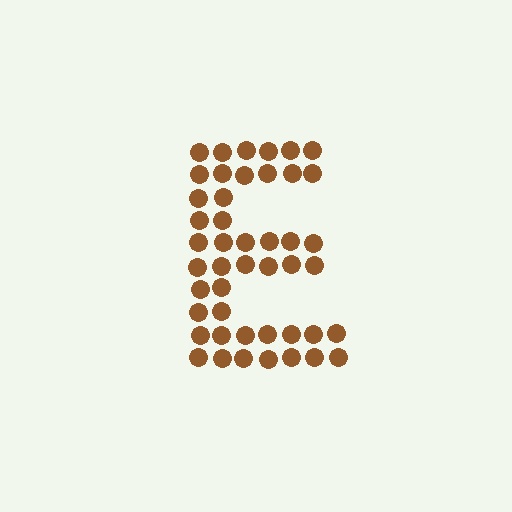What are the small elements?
The small elements are circles.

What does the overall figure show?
The overall figure shows the letter E.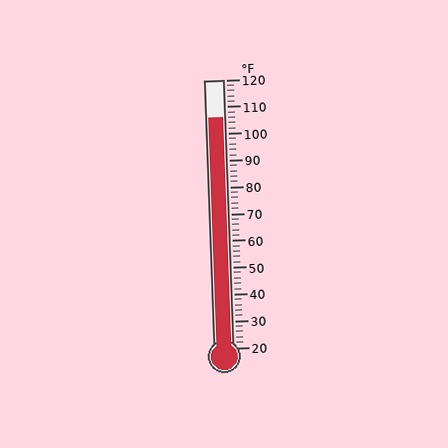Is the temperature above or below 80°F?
The temperature is above 80°F.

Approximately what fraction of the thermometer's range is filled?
The thermometer is filled to approximately 85% of its range.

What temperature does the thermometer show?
The thermometer shows approximately 106°F.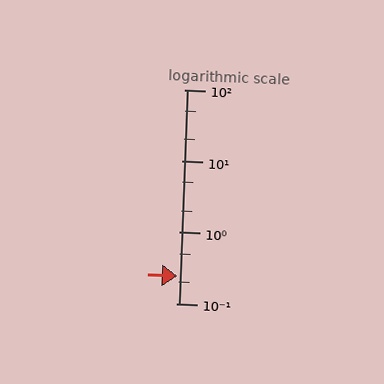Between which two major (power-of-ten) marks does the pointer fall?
The pointer is between 0.1 and 1.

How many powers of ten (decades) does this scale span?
The scale spans 3 decades, from 0.1 to 100.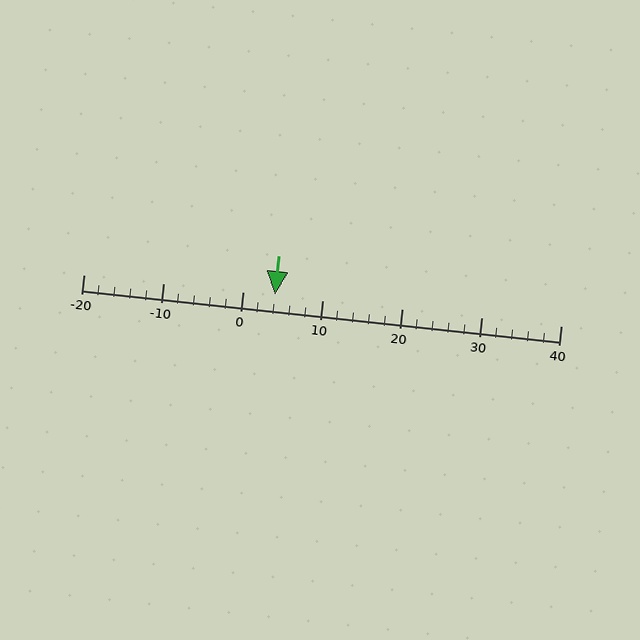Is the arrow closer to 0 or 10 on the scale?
The arrow is closer to 0.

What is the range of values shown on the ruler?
The ruler shows values from -20 to 40.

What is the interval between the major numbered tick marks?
The major tick marks are spaced 10 units apart.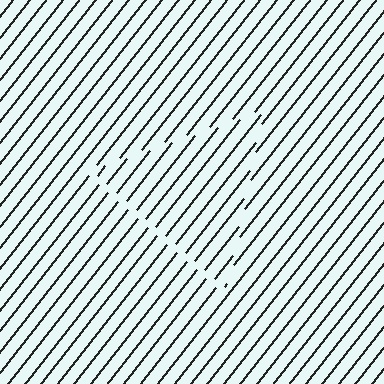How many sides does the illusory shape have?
3 sides — the line-ends trace a triangle.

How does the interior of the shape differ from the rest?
The interior of the shape contains the same grating, shifted by half a period — the contour is defined by the phase discontinuity where line-ends from the inner and outer gratings abut.